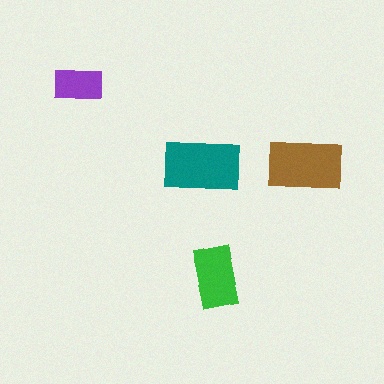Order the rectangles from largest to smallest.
the teal one, the brown one, the green one, the purple one.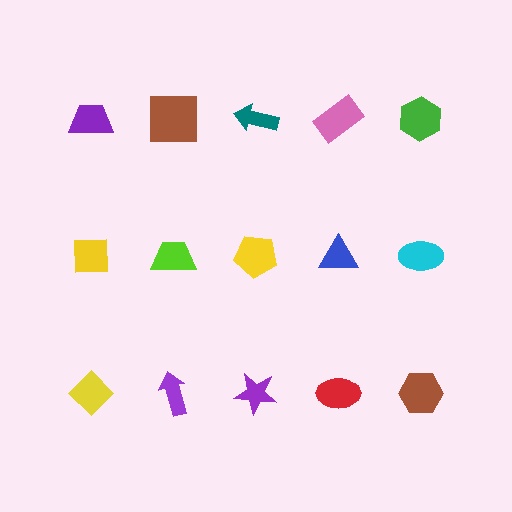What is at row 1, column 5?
A green hexagon.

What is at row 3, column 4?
A red ellipse.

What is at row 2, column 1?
A yellow square.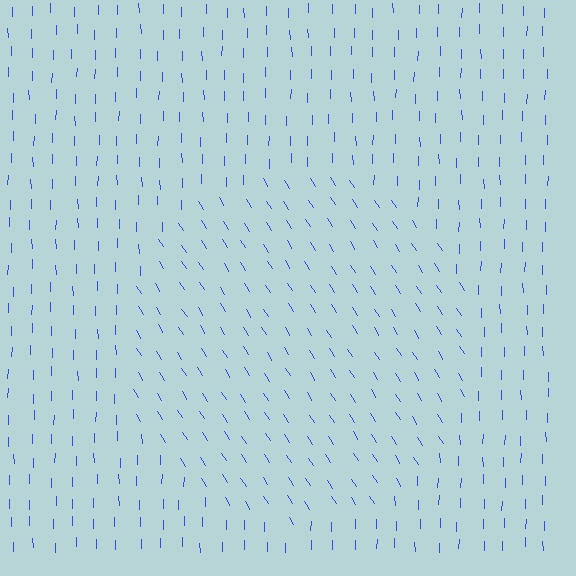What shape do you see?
I see a circle.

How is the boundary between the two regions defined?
The boundary is defined purely by a change in line orientation (approximately 32 degrees difference). All lines are the same color and thickness.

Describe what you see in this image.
The image is filled with small blue line segments. A circle region in the image has lines oriented differently from the surrounding lines, creating a visible texture boundary.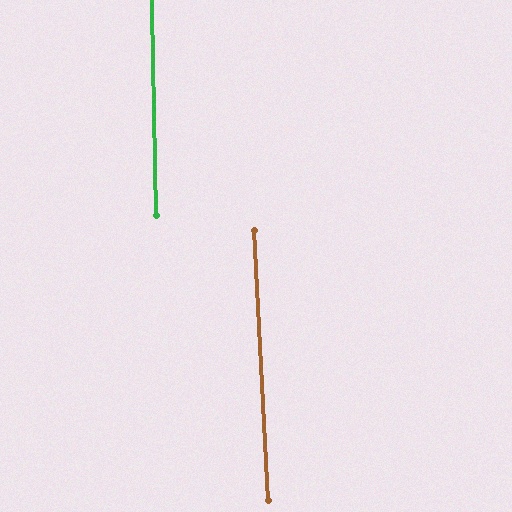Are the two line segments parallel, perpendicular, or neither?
Parallel — their directions differ by only 1.6°.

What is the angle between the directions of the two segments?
Approximately 2 degrees.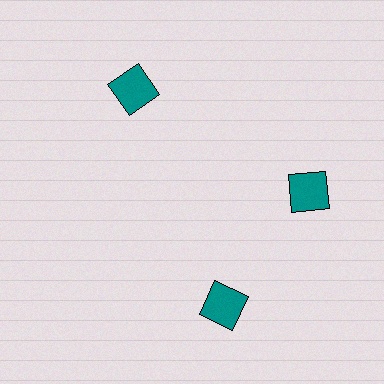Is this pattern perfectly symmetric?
No. The 3 teal squares are arranged in a ring, but one element near the 7 o'clock position is rotated out of alignment along the ring, breaking the 3-fold rotational symmetry.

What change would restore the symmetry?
The symmetry would be restored by rotating it back into even spacing with its neighbors so that all 3 squares sit at equal angles and equal distance from the center.